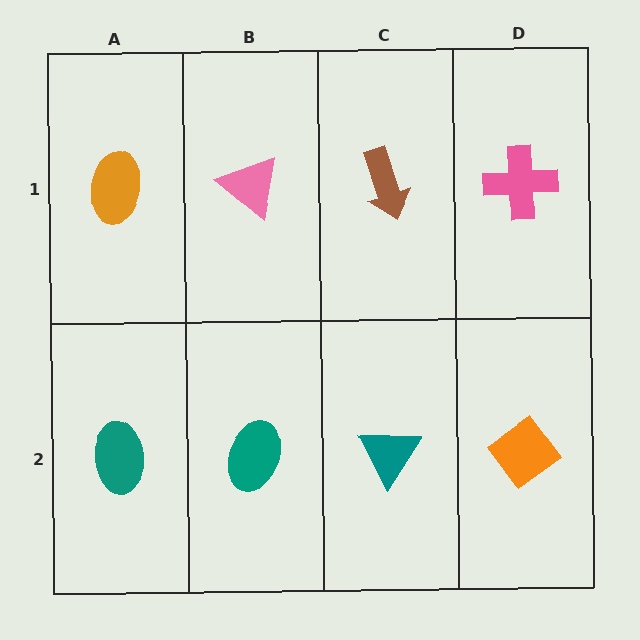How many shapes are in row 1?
4 shapes.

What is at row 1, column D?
A pink cross.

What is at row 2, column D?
An orange diamond.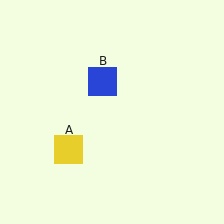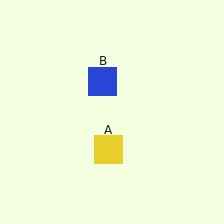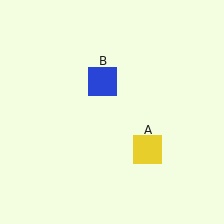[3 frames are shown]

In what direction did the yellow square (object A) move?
The yellow square (object A) moved right.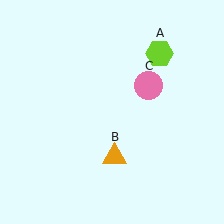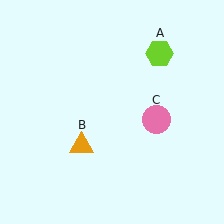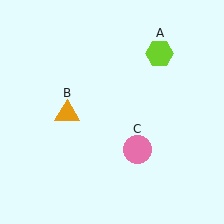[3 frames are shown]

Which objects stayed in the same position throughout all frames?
Lime hexagon (object A) remained stationary.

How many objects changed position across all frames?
2 objects changed position: orange triangle (object B), pink circle (object C).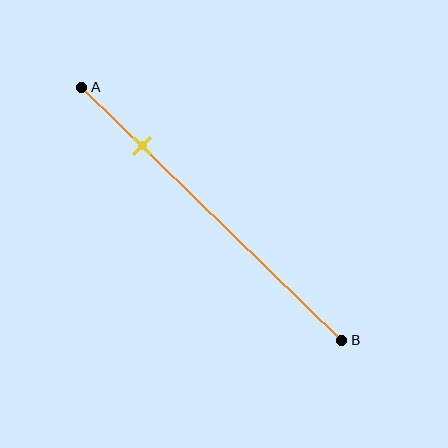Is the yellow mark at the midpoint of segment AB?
No, the mark is at about 25% from A, not at the 50% midpoint.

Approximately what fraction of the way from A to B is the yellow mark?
The yellow mark is approximately 25% of the way from A to B.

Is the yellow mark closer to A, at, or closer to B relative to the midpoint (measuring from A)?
The yellow mark is closer to point A than the midpoint of segment AB.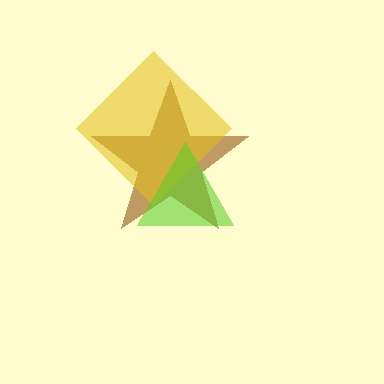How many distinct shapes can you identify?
There are 3 distinct shapes: a brown star, a yellow diamond, a lime triangle.